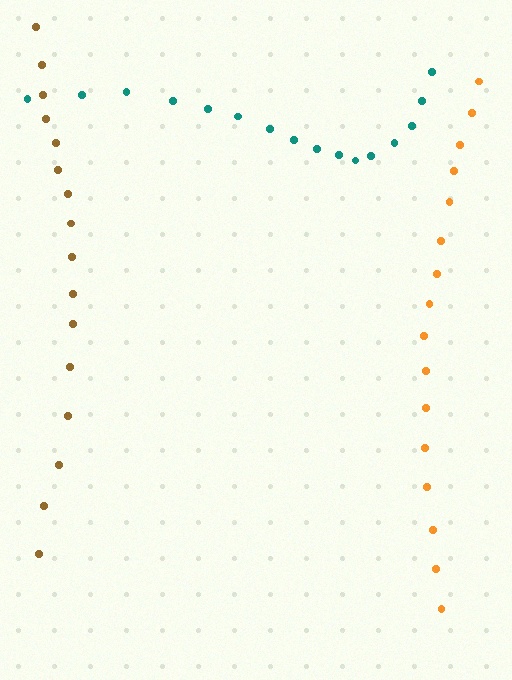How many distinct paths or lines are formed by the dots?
There are 3 distinct paths.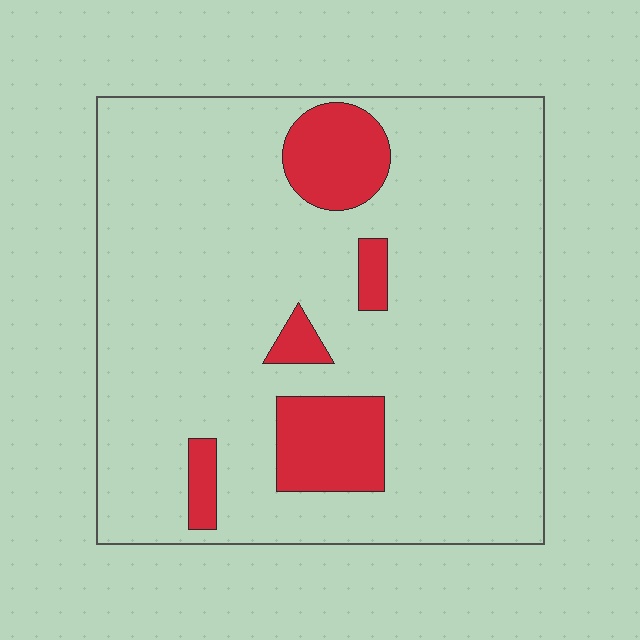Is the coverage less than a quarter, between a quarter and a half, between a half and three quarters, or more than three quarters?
Less than a quarter.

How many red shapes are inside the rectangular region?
5.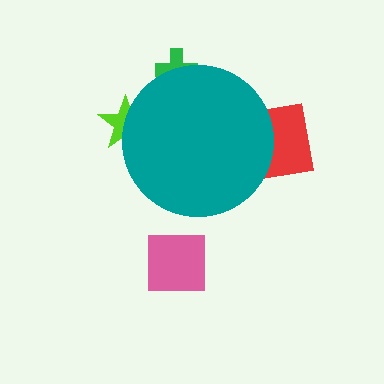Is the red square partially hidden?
Yes, the red square is partially hidden behind the teal circle.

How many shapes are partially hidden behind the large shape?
3 shapes are partially hidden.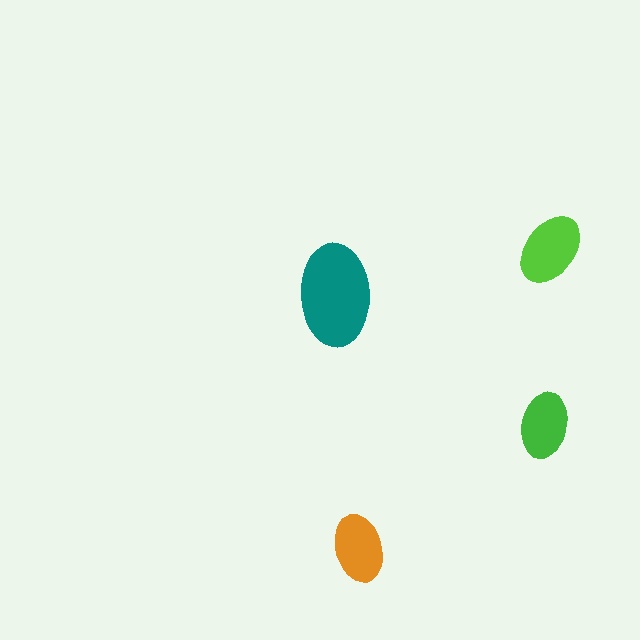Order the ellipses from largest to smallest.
the teal one, the lime one, the orange one, the green one.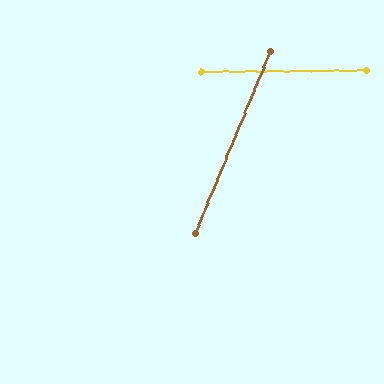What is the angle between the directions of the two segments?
Approximately 67 degrees.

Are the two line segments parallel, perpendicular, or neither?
Neither parallel nor perpendicular — they differ by about 67°.